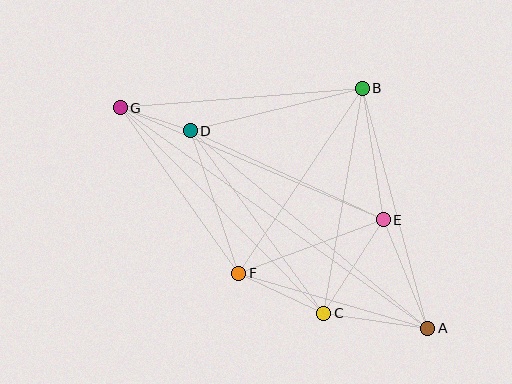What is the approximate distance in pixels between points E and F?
The distance between E and F is approximately 154 pixels.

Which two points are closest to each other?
Points D and G are closest to each other.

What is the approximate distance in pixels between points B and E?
The distance between B and E is approximately 133 pixels.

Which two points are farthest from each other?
Points A and G are farthest from each other.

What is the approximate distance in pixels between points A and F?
The distance between A and F is approximately 197 pixels.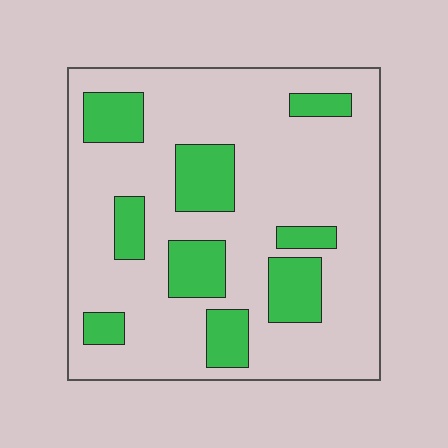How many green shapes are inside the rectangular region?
9.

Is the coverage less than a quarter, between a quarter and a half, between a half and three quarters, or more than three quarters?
Less than a quarter.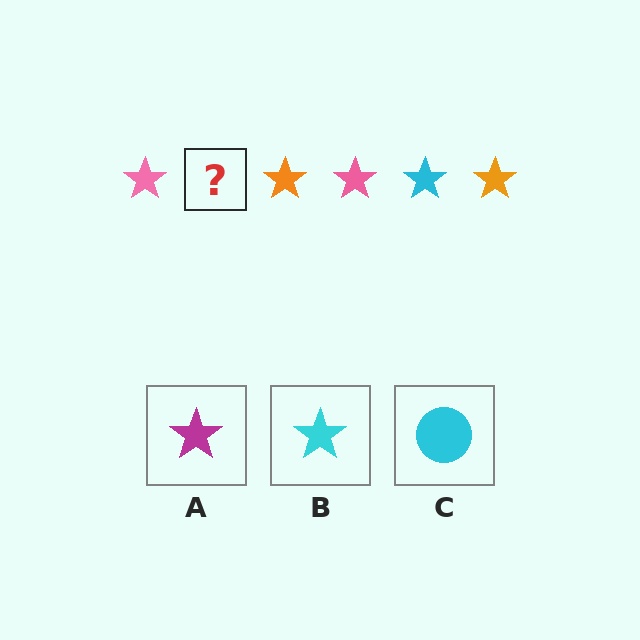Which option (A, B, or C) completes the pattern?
B.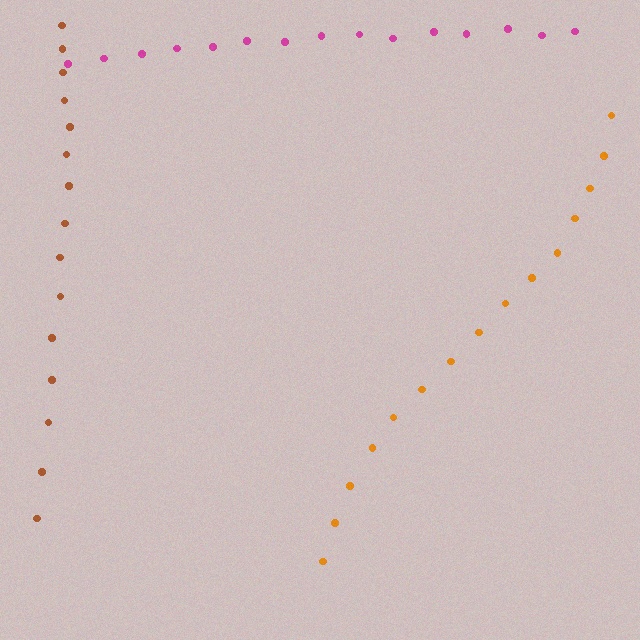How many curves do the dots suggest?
There are 3 distinct paths.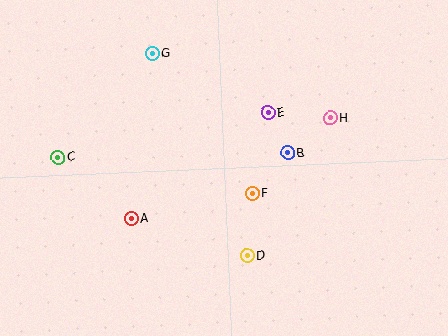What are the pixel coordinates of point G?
Point G is at (152, 54).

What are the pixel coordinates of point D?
Point D is at (247, 256).